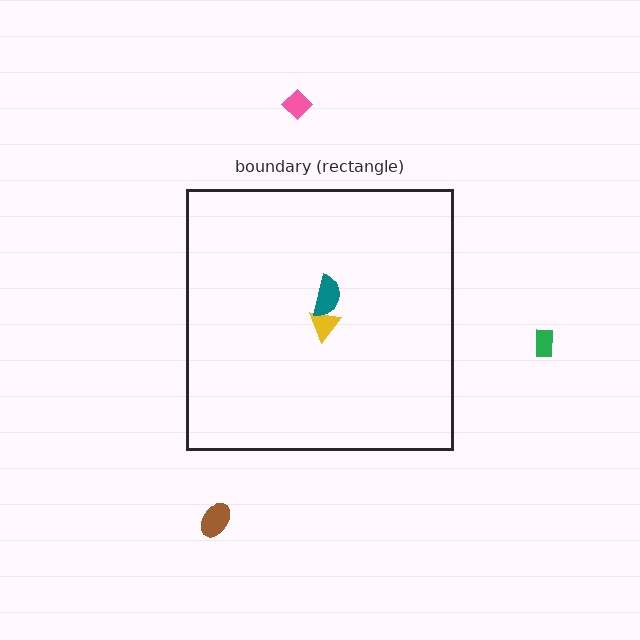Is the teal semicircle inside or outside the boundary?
Inside.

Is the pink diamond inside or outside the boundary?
Outside.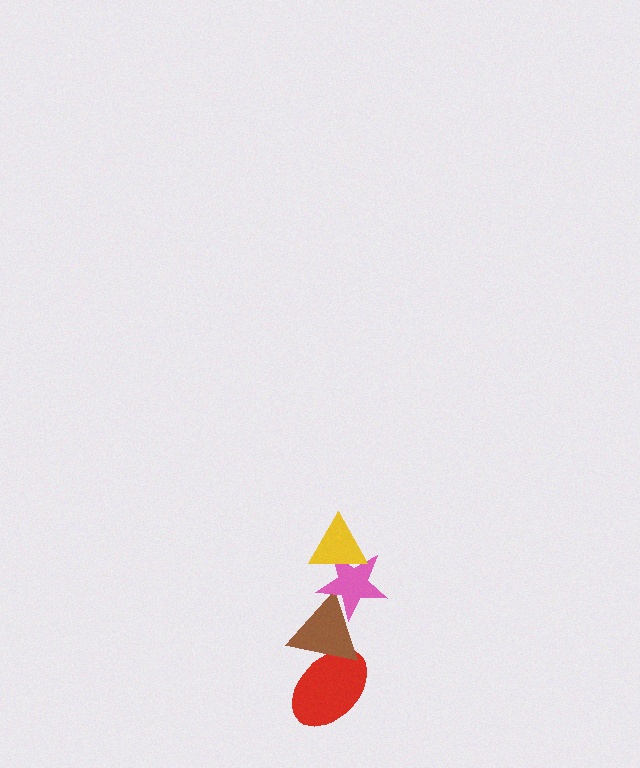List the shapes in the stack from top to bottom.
From top to bottom: the yellow triangle, the pink star, the brown triangle, the red ellipse.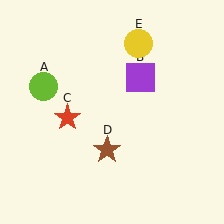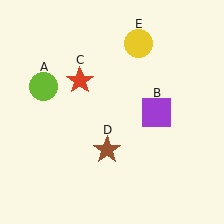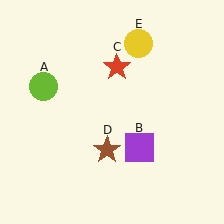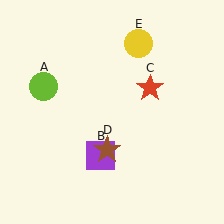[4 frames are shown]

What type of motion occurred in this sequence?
The purple square (object B), red star (object C) rotated clockwise around the center of the scene.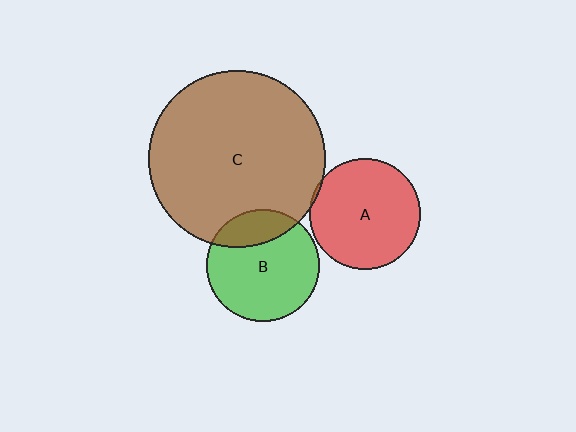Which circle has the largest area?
Circle C (brown).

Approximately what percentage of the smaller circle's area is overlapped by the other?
Approximately 5%.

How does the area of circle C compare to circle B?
Approximately 2.5 times.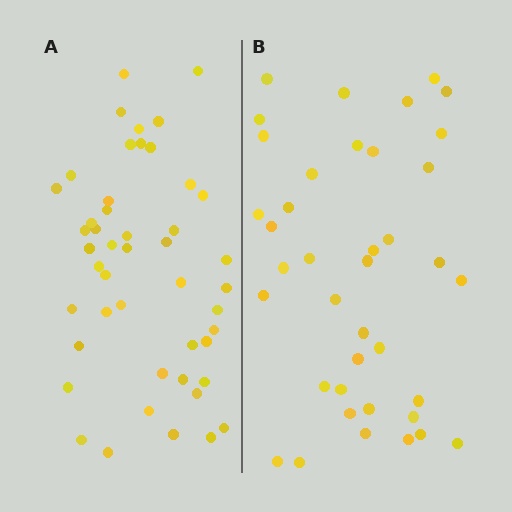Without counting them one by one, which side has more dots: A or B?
Region A (the left region) has more dots.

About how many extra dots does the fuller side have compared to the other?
Region A has roughly 8 or so more dots than region B.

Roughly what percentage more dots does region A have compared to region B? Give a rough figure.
About 20% more.